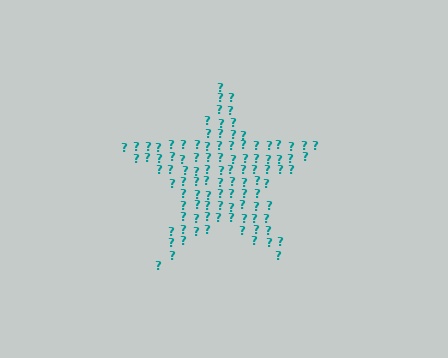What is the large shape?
The large shape is a star.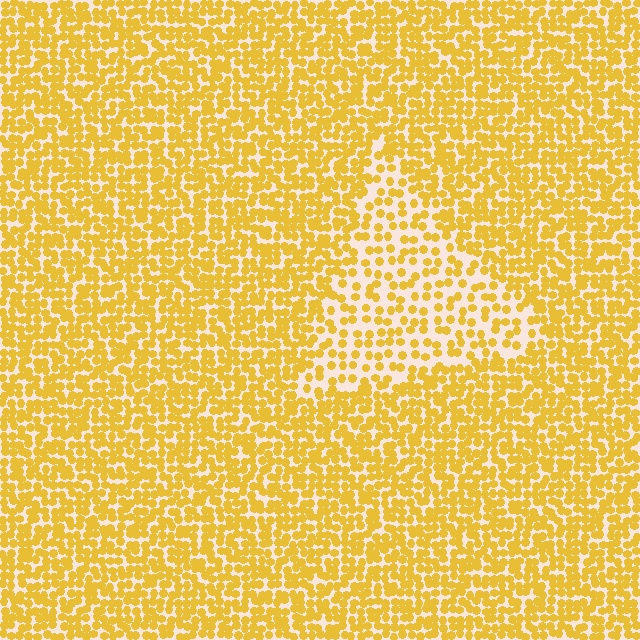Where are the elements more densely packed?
The elements are more densely packed outside the triangle boundary.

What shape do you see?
I see a triangle.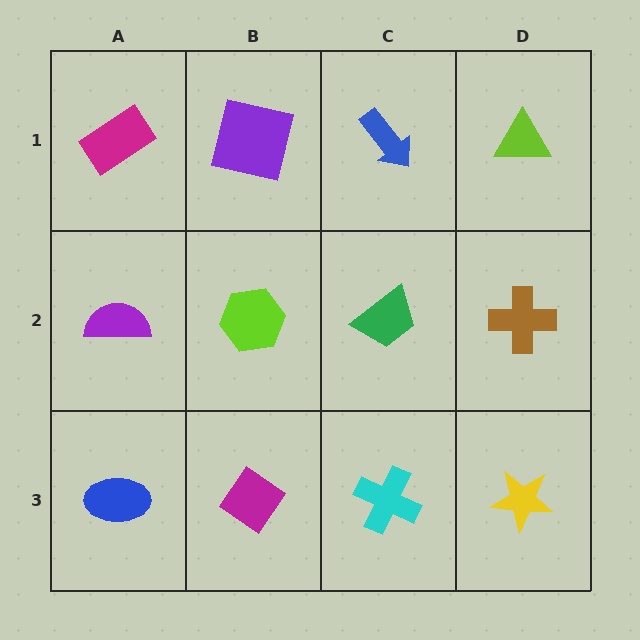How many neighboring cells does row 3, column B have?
3.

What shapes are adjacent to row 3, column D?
A brown cross (row 2, column D), a cyan cross (row 3, column C).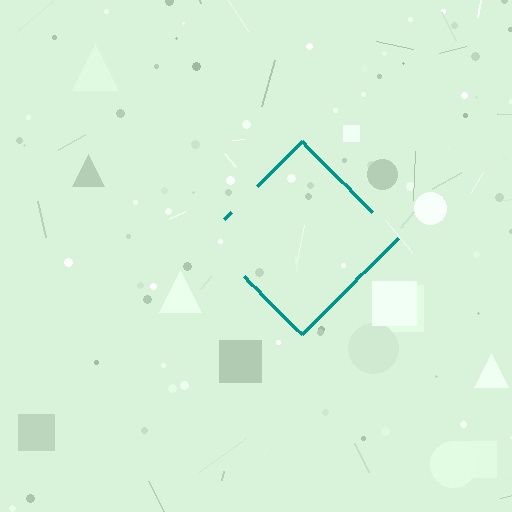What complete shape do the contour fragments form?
The contour fragments form a diamond.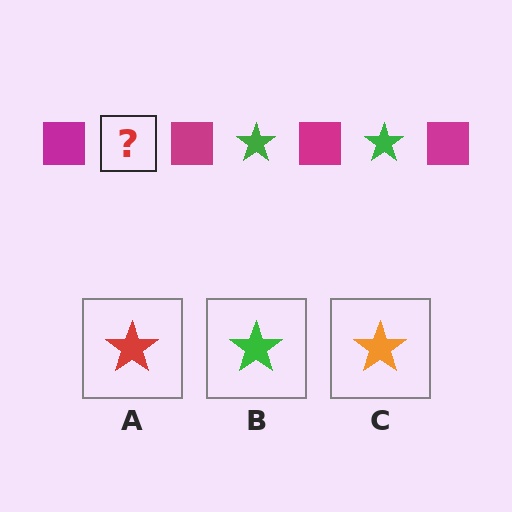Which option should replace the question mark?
Option B.